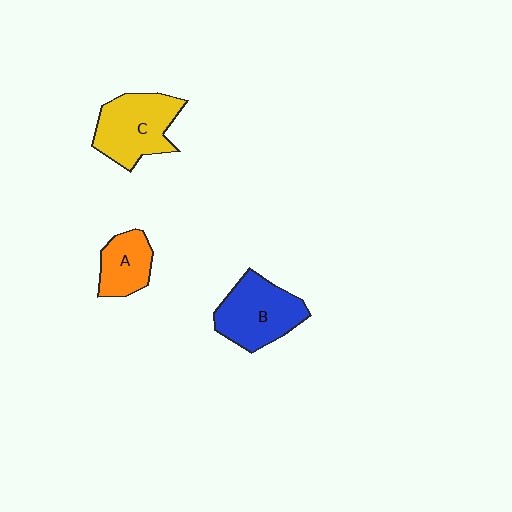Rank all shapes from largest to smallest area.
From largest to smallest: C (yellow), B (blue), A (orange).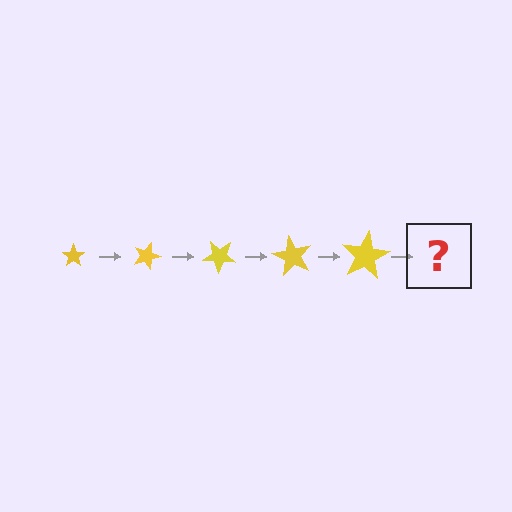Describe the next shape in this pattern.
It should be a star, larger than the previous one and rotated 100 degrees from the start.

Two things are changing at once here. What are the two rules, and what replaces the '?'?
The two rules are that the star grows larger each step and it rotates 20 degrees each step. The '?' should be a star, larger than the previous one and rotated 100 degrees from the start.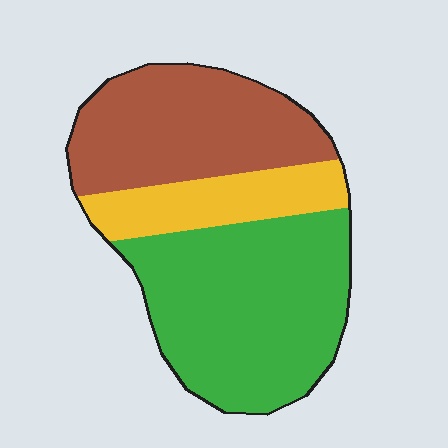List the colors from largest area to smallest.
From largest to smallest: green, brown, yellow.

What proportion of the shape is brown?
Brown covers about 35% of the shape.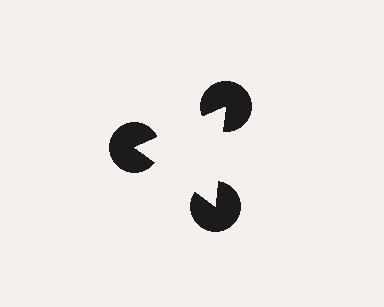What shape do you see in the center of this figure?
An illusory triangle — its edges are inferred from the aligned wedge cuts in the pac-man discs, not physically drawn.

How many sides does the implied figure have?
3 sides.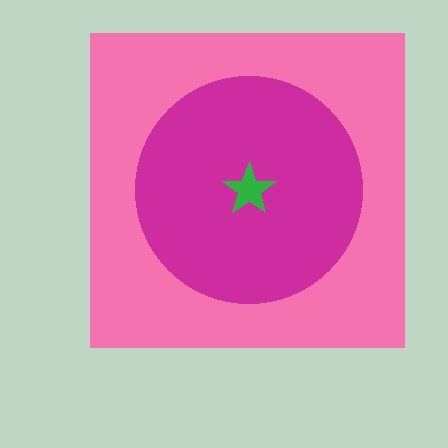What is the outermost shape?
The pink square.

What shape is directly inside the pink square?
The magenta circle.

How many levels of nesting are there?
3.